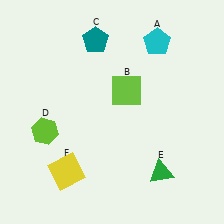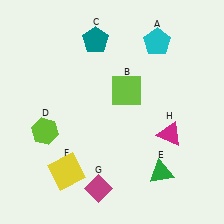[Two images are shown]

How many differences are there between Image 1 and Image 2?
There are 2 differences between the two images.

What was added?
A magenta diamond (G), a magenta triangle (H) were added in Image 2.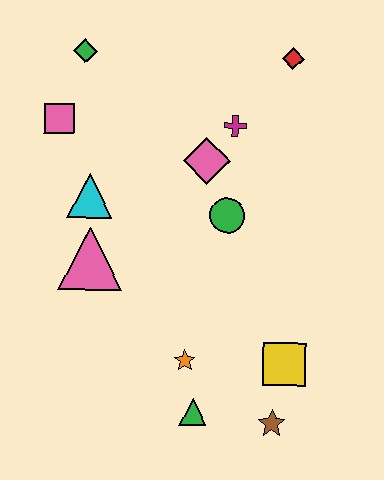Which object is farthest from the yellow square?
The green diamond is farthest from the yellow square.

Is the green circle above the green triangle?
Yes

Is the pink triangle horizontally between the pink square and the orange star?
Yes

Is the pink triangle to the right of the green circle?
No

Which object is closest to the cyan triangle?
The pink triangle is closest to the cyan triangle.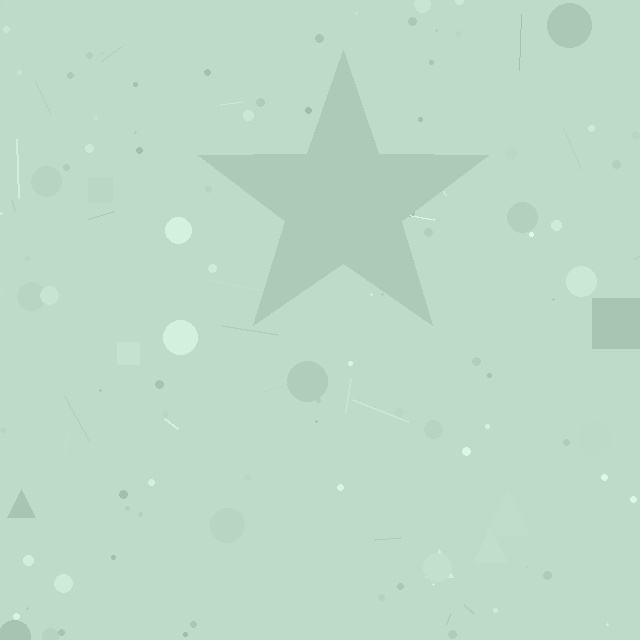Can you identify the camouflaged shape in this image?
The camouflaged shape is a star.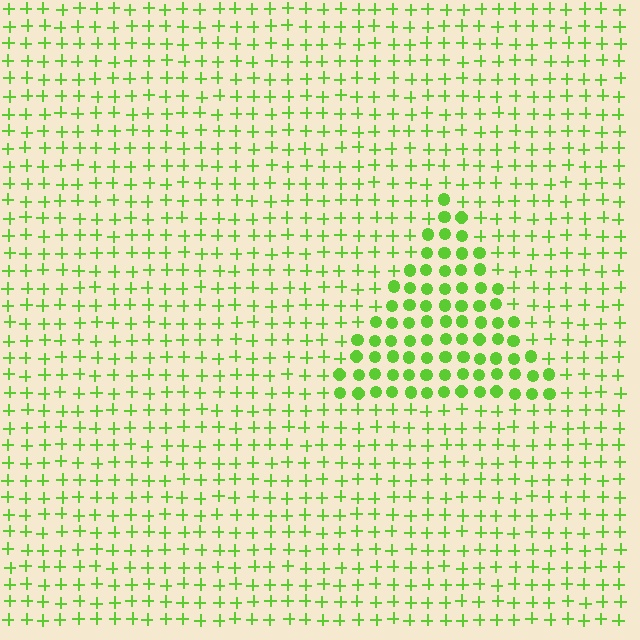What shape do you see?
I see a triangle.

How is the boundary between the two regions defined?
The boundary is defined by a change in element shape: circles inside vs. plus signs outside. All elements share the same color and spacing.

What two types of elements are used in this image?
The image uses circles inside the triangle region and plus signs outside it.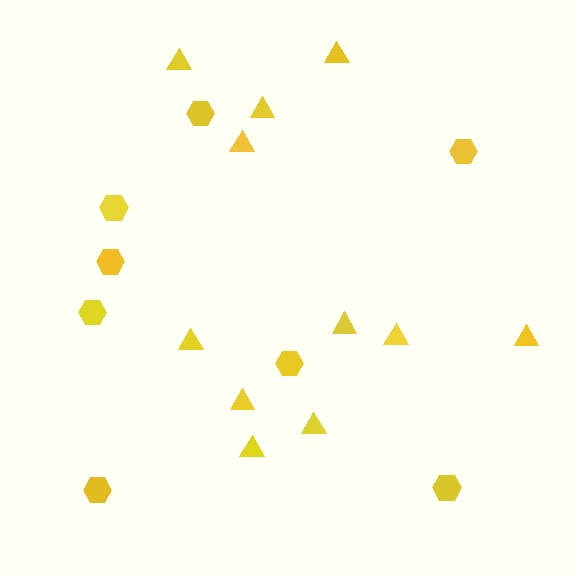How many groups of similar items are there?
There are 2 groups: one group of triangles (11) and one group of hexagons (8).